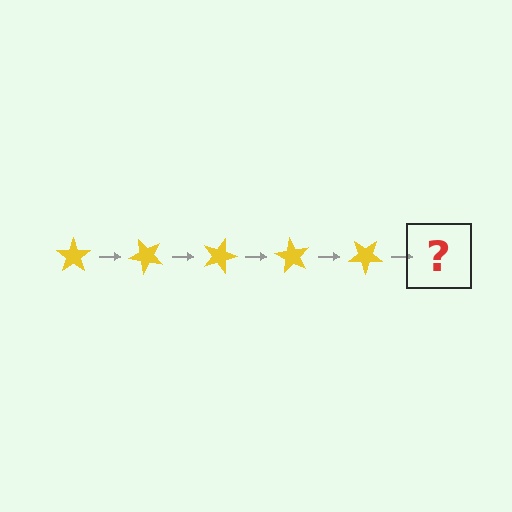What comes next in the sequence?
The next element should be a yellow star rotated 225 degrees.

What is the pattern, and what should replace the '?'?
The pattern is that the star rotates 45 degrees each step. The '?' should be a yellow star rotated 225 degrees.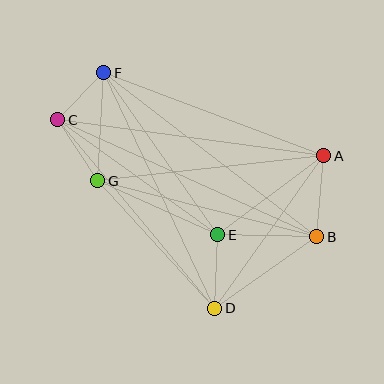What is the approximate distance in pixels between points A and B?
The distance between A and B is approximately 81 pixels.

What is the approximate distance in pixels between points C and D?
The distance between C and D is approximately 245 pixels.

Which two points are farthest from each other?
Points B and C are farthest from each other.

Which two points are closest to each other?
Points C and F are closest to each other.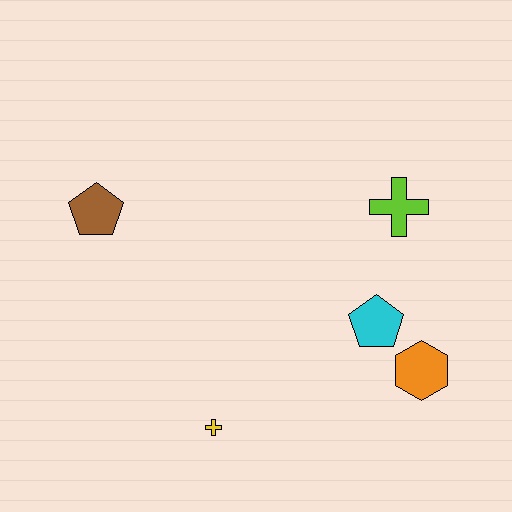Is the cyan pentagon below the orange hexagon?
No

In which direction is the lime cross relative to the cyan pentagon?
The lime cross is above the cyan pentagon.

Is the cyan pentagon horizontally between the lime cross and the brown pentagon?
Yes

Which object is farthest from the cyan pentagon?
The brown pentagon is farthest from the cyan pentagon.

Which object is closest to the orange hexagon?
The cyan pentagon is closest to the orange hexagon.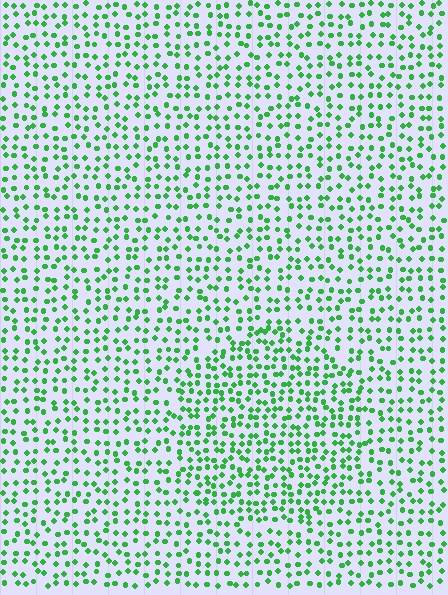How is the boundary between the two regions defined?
The boundary is defined by a change in element density (approximately 1.4x ratio). All elements are the same color, size, and shape.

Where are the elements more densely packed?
The elements are more densely packed inside the circle boundary.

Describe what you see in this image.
The image contains small green elements arranged at two different densities. A circle-shaped region is visible where the elements are more densely packed than the surrounding area.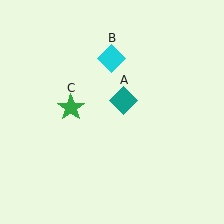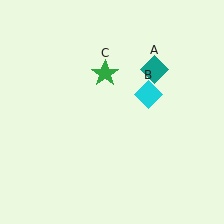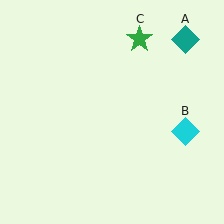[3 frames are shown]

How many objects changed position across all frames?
3 objects changed position: teal diamond (object A), cyan diamond (object B), green star (object C).